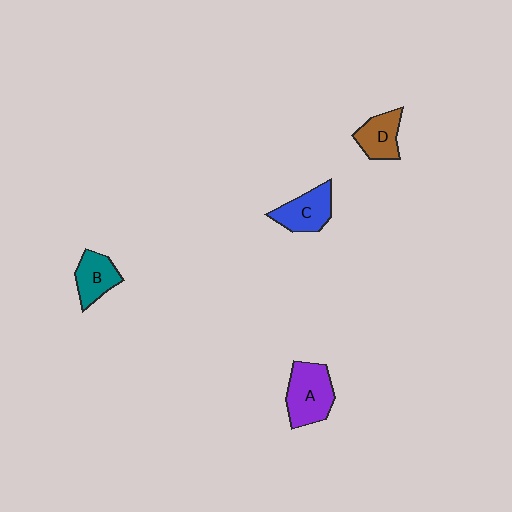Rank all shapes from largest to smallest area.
From largest to smallest: A (purple), C (blue), D (brown), B (teal).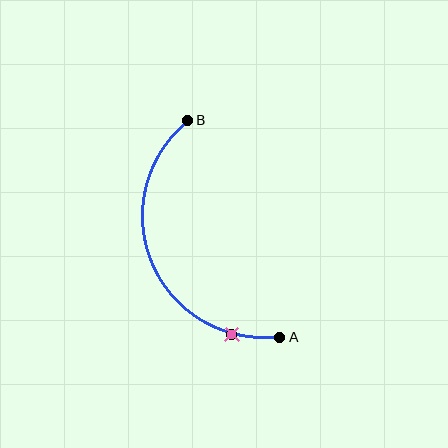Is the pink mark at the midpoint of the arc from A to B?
No. The pink mark lies on the arc but is closer to endpoint A. The arc midpoint would be at the point on the curve equidistant along the arc from both A and B.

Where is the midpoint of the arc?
The arc midpoint is the point on the curve farthest from the straight line joining A and B. It sits to the left of that line.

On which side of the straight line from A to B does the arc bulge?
The arc bulges to the left of the straight line connecting A and B.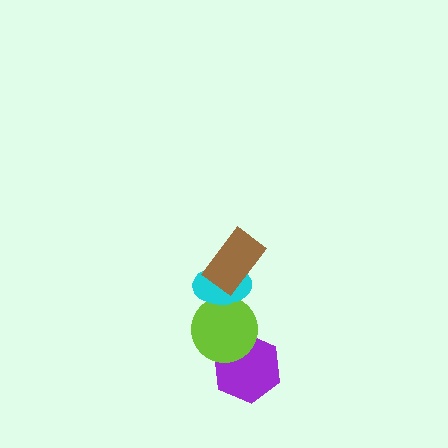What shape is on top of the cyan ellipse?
The brown rectangle is on top of the cyan ellipse.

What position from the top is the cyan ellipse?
The cyan ellipse is 2nd from the top.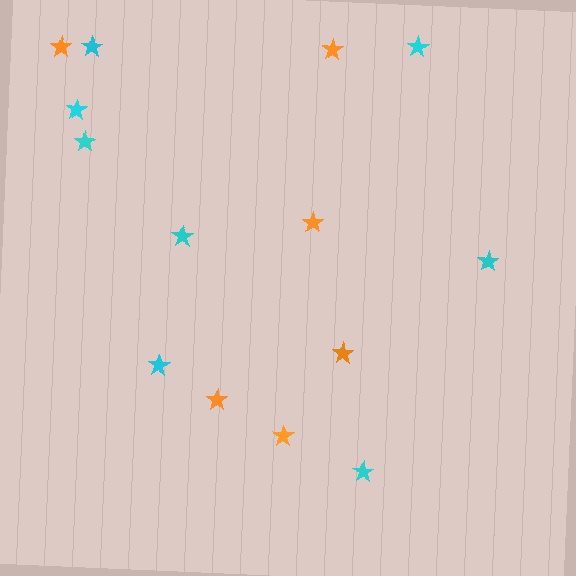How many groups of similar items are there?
There are 2 groups: one group of cyan stars (8) and one group of orange stars (6).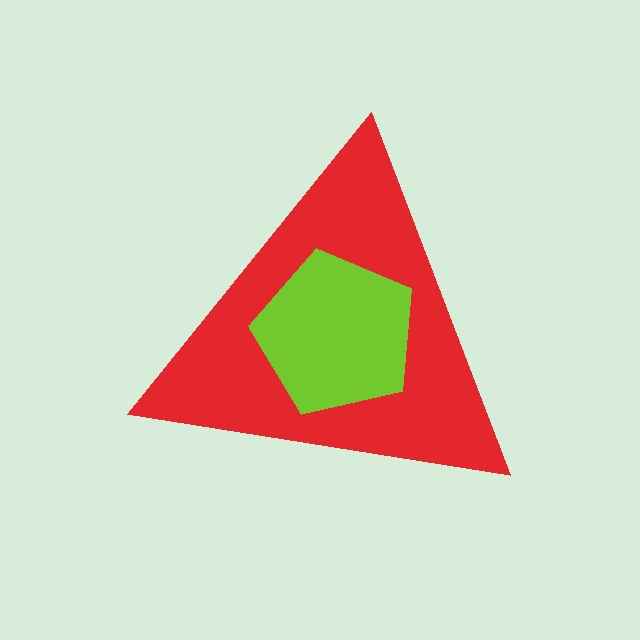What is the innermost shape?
The lime pentagon.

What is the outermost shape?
The red triangle.